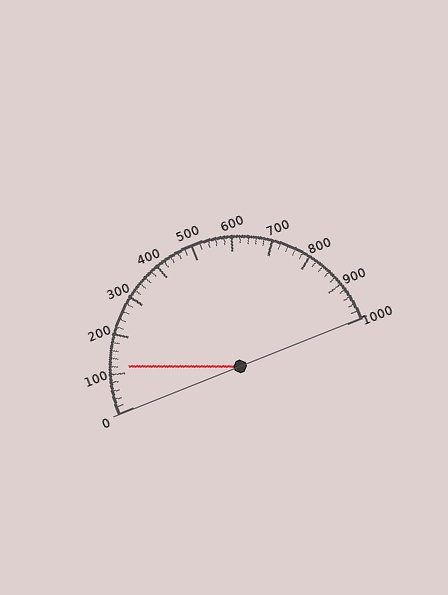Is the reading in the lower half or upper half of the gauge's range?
The reading is in the lower half of the range (0 to 1000).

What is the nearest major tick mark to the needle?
The nearest major tick mark is 100.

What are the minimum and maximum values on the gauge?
The gauge ranges from 0 to 1000.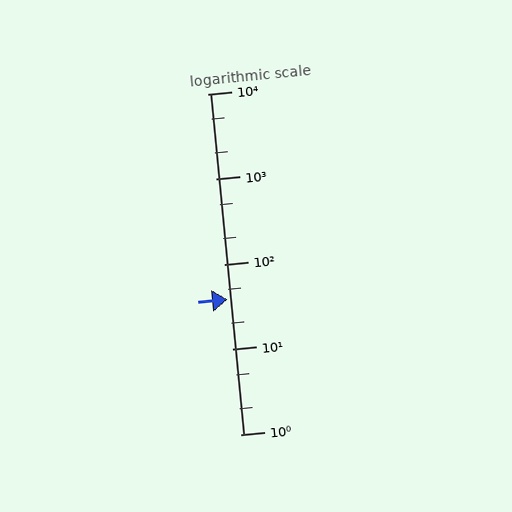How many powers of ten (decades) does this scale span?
The scale spans 4 decades, from 1 to 10000.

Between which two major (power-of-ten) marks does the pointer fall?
The pointer is between 10 and 100.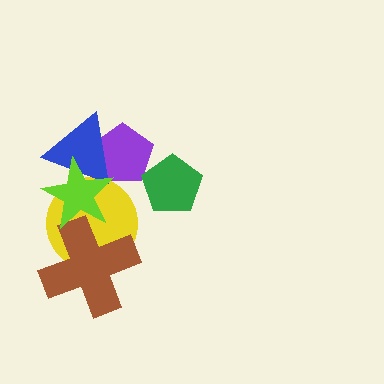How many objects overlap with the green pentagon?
0 objects overlap with the green pentagon.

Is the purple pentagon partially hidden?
Yes, it is partially covered by another shape.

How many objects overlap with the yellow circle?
3 objects overlap with the yellow circle.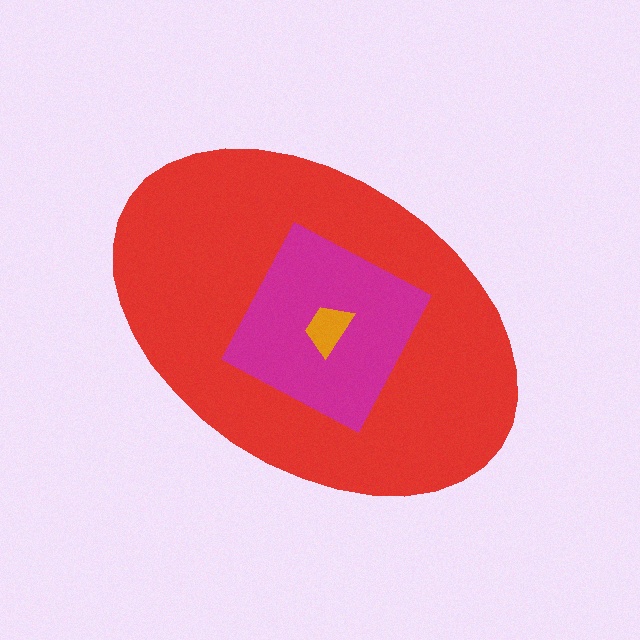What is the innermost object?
The orange trapezoid.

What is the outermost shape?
The red ellipse.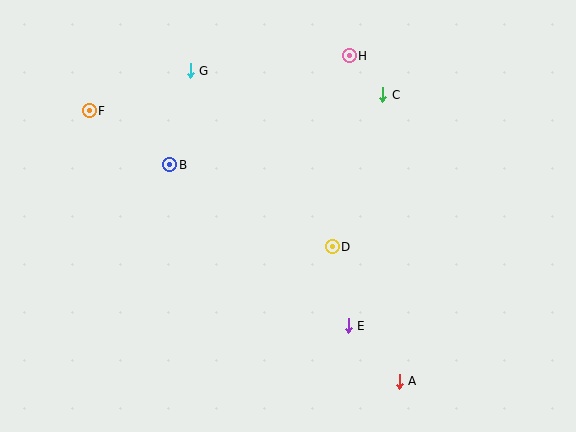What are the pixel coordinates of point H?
Point H is at (349, 56).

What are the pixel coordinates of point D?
Point D is at (332, 247).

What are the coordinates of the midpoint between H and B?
The midpoint between H and B is at (259, 110).